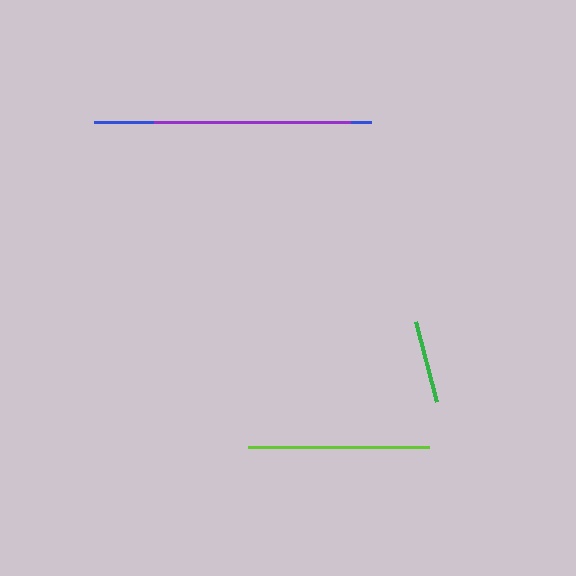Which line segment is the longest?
The blue line is the longest at approximately 277 pixels.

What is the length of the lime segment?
The lime segment is approximately 182 pixels long.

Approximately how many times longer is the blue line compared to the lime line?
The blue line is approximately 1.5 times the length of the lime line.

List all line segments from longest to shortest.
From longest to shortest: blue, purple, lime, green.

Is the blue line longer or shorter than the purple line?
The blue line is longer than the purple line.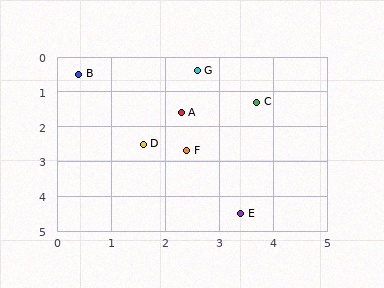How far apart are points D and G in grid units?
Points D and G are about 2.3 grid units apart.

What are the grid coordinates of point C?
Point C is at approximately (3.7, 1.3).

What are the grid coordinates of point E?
Point E is at approximately (3.4, 4.5).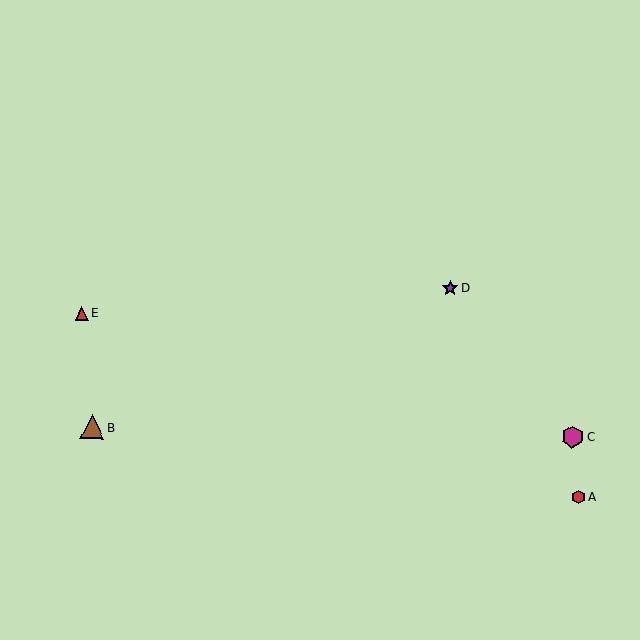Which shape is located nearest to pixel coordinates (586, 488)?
The red hexagon (labeled A) at (578, 497) is nearest to that location.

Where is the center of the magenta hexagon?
The center of the magenta hexagon is at (573, 437).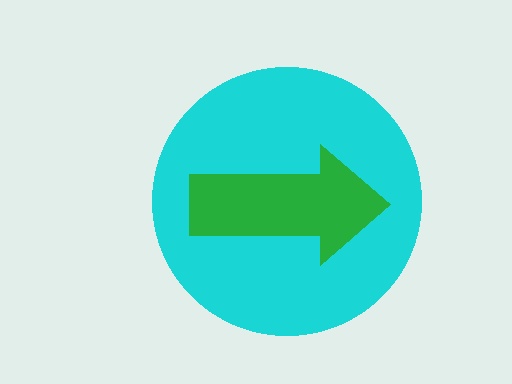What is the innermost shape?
The green arrow.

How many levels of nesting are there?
2.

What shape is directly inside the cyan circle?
The green arrow.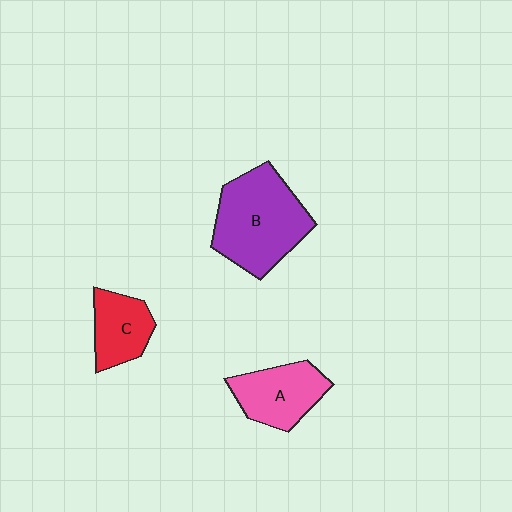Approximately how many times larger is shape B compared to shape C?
Approximately 2.0 times.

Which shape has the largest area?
Shape B (purple).